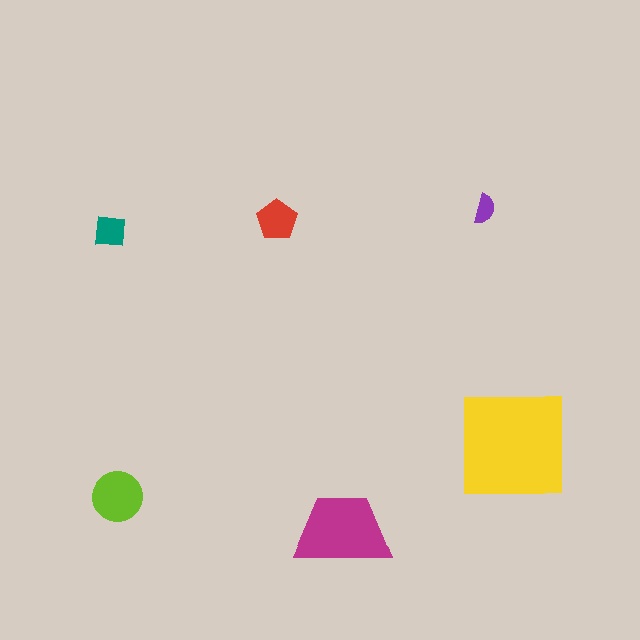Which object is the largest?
The yellow square.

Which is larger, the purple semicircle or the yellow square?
The yellow square.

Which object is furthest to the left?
The teal square is leftmost.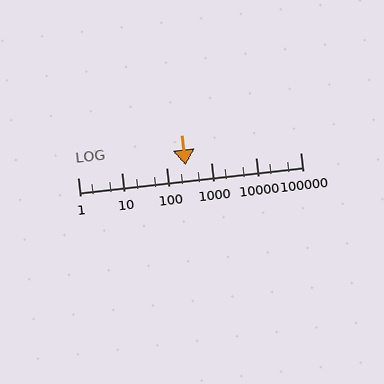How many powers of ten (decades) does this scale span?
The scale spans 5 decades, from 1 to 100000.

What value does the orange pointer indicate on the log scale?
The pointer indicates approximately 260.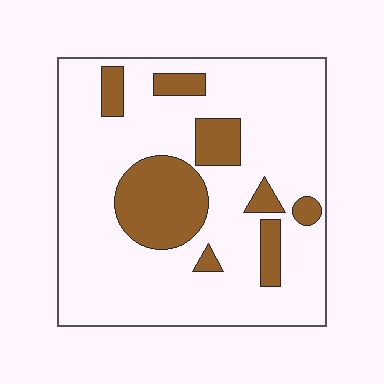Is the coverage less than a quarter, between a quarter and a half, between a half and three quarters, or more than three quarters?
Less than a quarter.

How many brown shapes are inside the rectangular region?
8.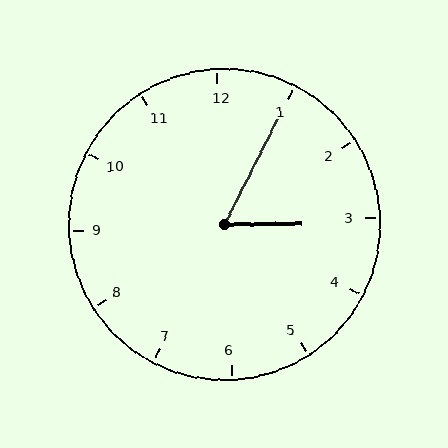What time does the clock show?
3:05.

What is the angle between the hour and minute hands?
Approximately 62 degrees.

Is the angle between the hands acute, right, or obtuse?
It is acute.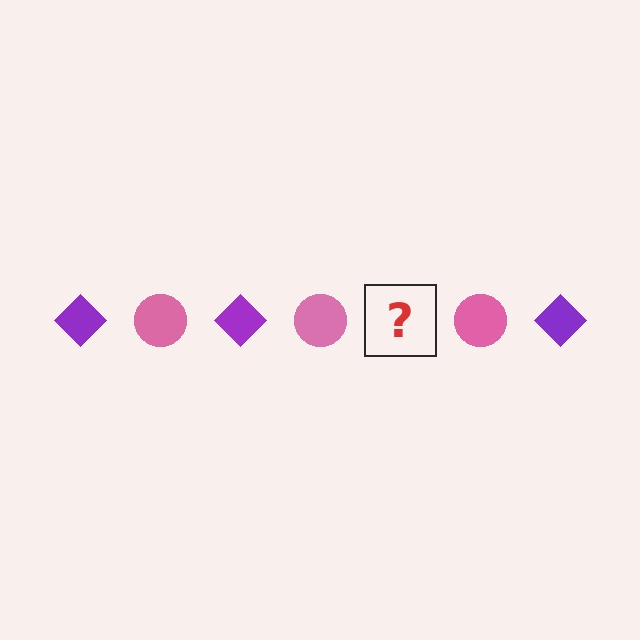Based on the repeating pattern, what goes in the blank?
The blank should be a purple diamond.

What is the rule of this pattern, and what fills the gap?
The rule is that the pattern alternates between purple diamond and pink circle. The gap should be filled with a purple diamond.